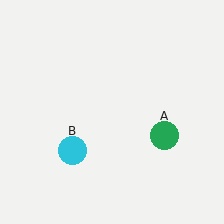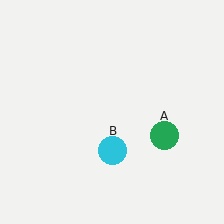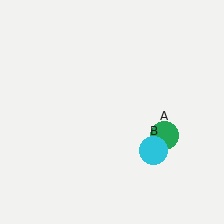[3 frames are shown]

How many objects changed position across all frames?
1 object changed position: cyan circle (object B).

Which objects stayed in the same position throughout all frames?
Green circle (object A) remained stationary.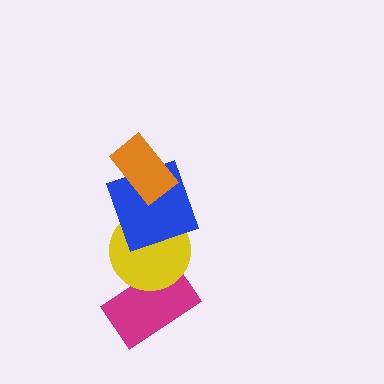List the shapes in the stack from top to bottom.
From top to bottom: the orange rectangle, the blue square, the yellow circle, the magenta rectangle.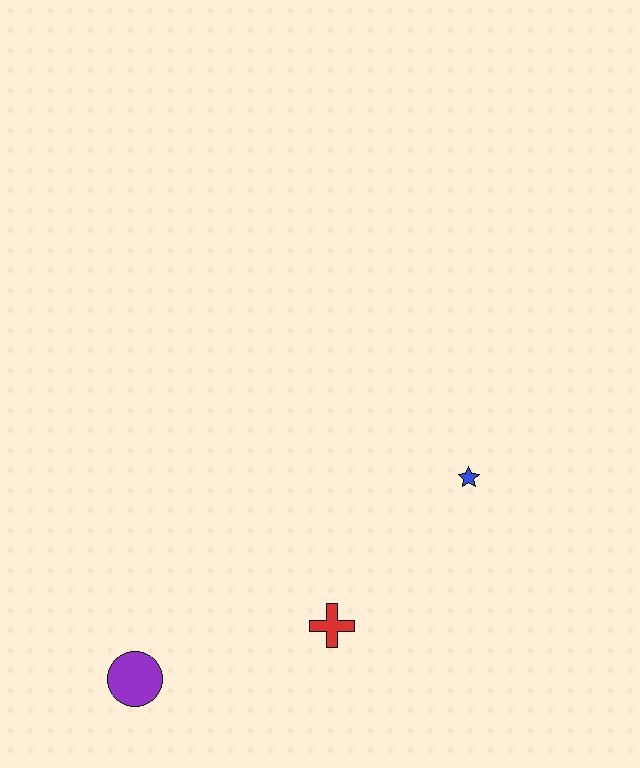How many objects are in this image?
There are 3 objects.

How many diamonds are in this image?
There are no diamonds.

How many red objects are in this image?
There is 1 red object.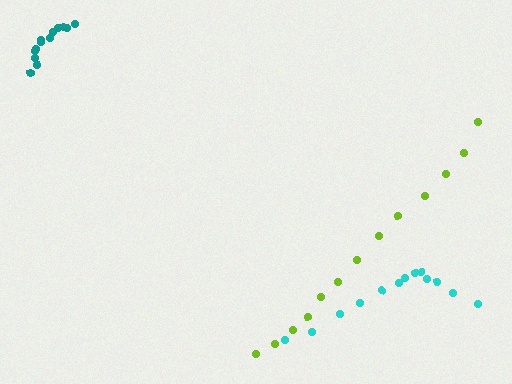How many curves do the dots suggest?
There are 3 distinct paths.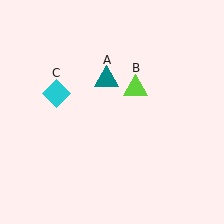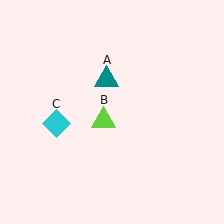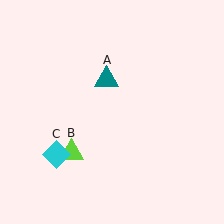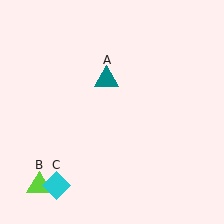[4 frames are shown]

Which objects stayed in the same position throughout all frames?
Teal triangle (object A) remained stationary.